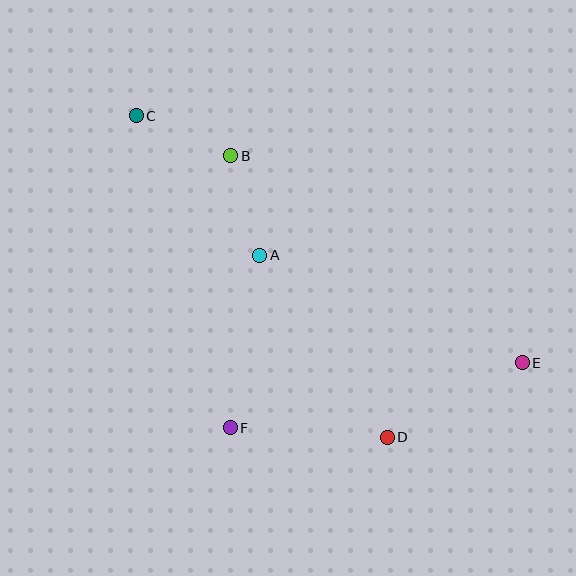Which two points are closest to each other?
Points B and C are closest to each other.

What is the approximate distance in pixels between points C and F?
The distance between C and F is approximately 326 pixels.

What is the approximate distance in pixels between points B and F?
The distance between B and F is approximately 272 pixels.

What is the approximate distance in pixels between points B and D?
The distance between B and D is approximately 322 pixels.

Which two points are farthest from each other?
Points C and E are farthest from each other.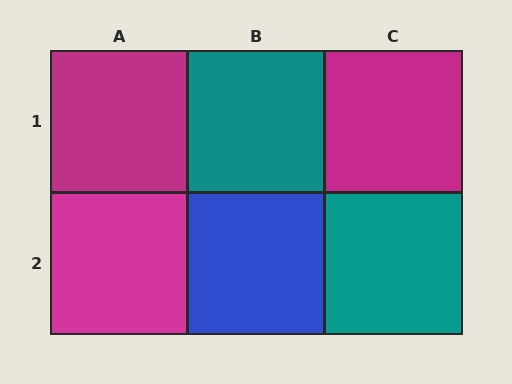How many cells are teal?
2 cells are teal.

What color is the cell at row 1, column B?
Teal.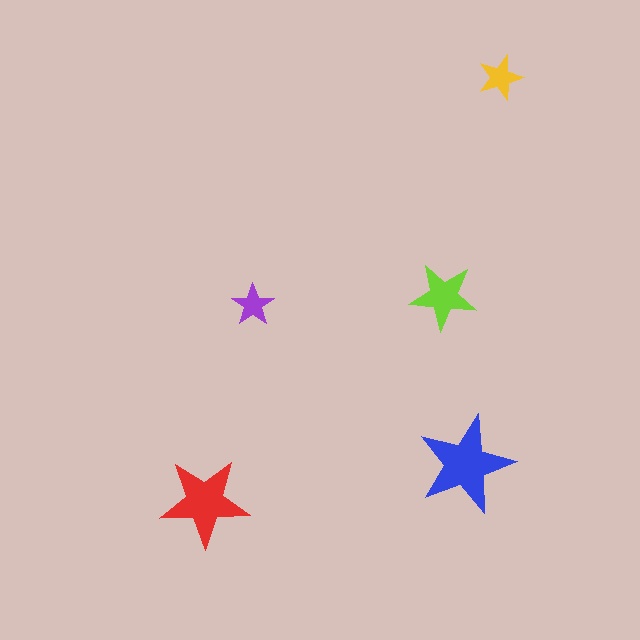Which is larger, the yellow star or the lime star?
The lime one.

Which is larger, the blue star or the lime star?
The blue one.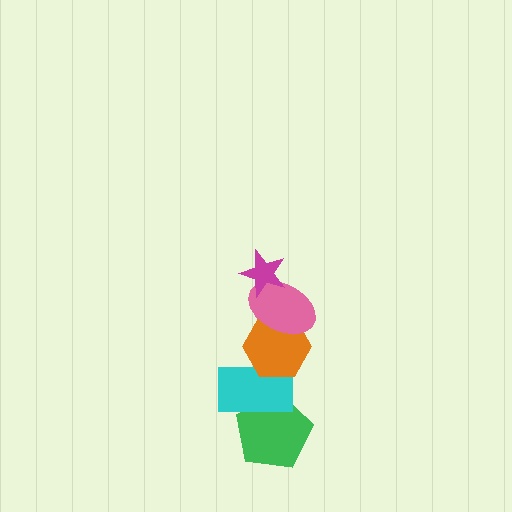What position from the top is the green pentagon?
The green pentagon is 5th from the top.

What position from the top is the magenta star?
The magenta star is 1st from the top.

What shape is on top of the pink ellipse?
The magenta star is on top of the pink ellipse.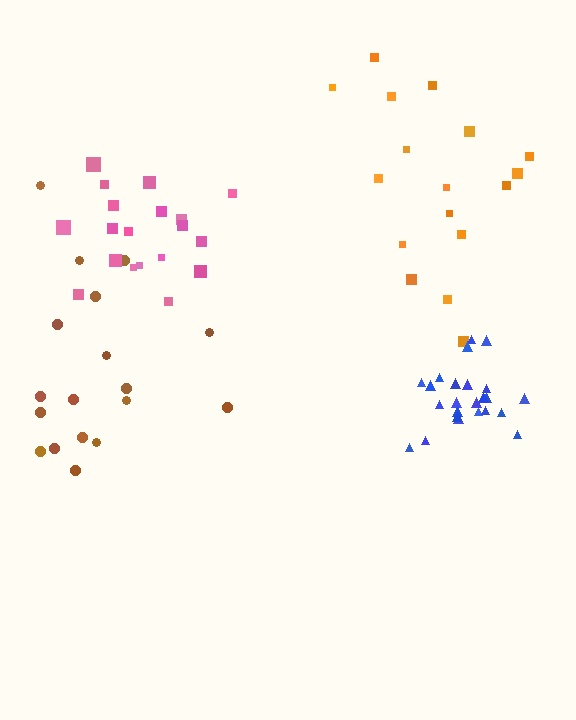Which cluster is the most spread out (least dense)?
Brown.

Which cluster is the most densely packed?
Blue.